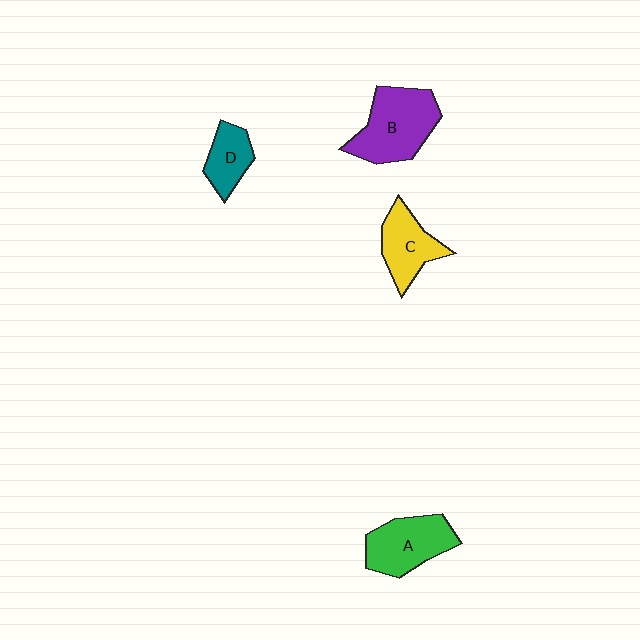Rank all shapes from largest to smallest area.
From largest to smallest: B (purple), A (green), C (yellow), D (teal).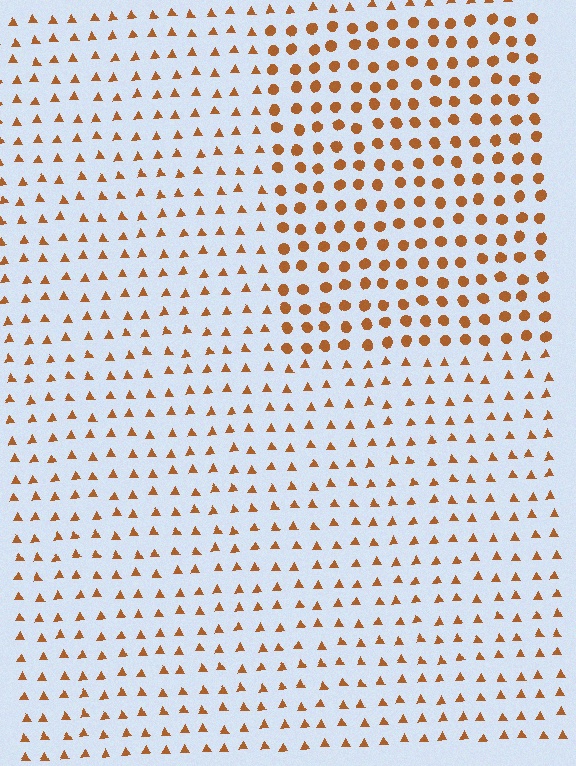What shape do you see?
I see a rectangle.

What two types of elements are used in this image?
The image uses circles inside the rectangle region and triangles outside it.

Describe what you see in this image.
The image is filled with small brown elements arranged in a uniform grid. A rectangle-shaped region contains circles, while the surrounding area contains triangles. The boundary is defined purely by the change in element shape.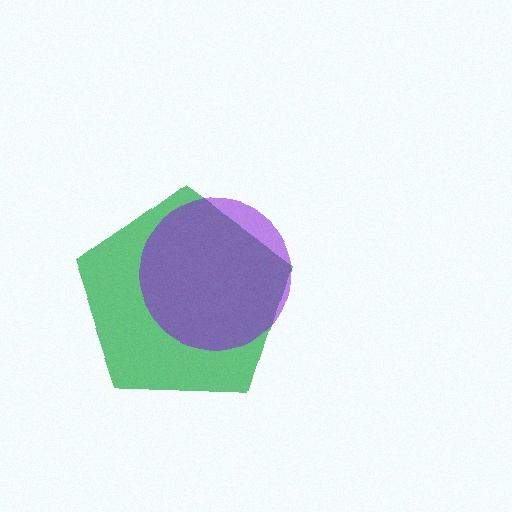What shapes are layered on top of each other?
The layered shapes are: a green pentagon, a purple circle.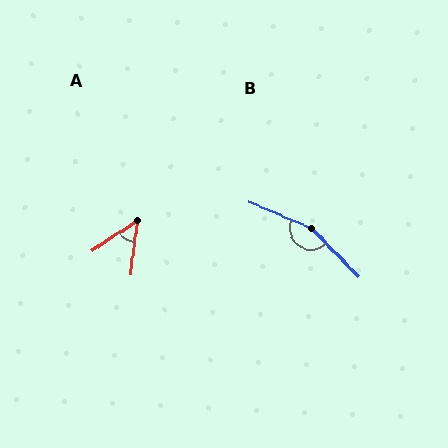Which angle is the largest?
B, at approximately 158 degrees.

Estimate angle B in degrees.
Approximately 158 degrees.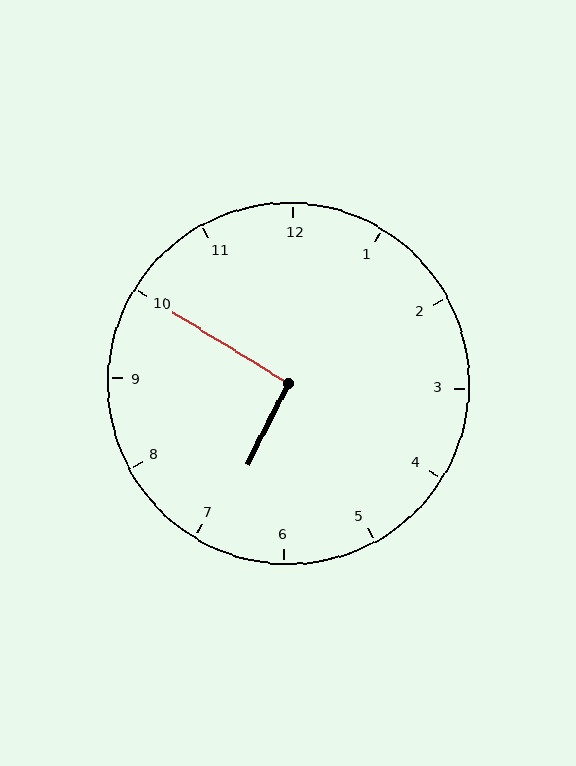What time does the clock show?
6:50.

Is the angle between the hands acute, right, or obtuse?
It is right.